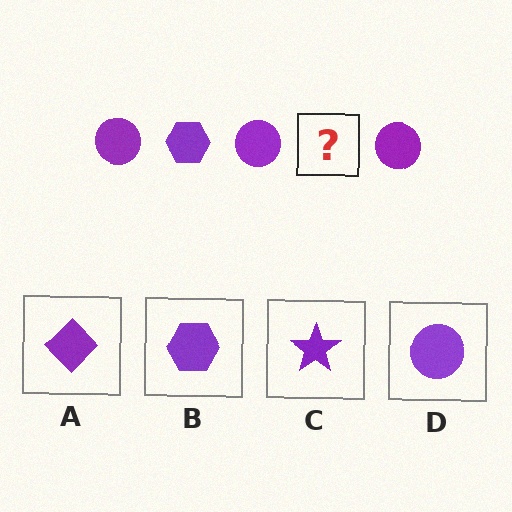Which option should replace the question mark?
Option B.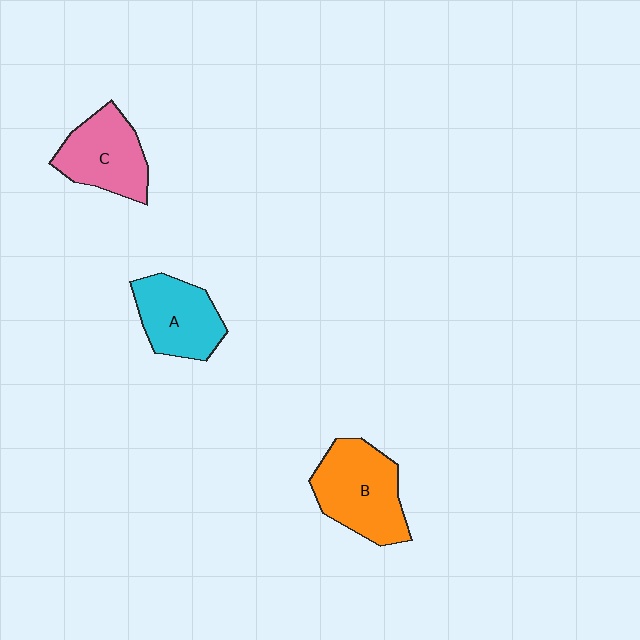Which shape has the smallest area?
Shape A (cyan).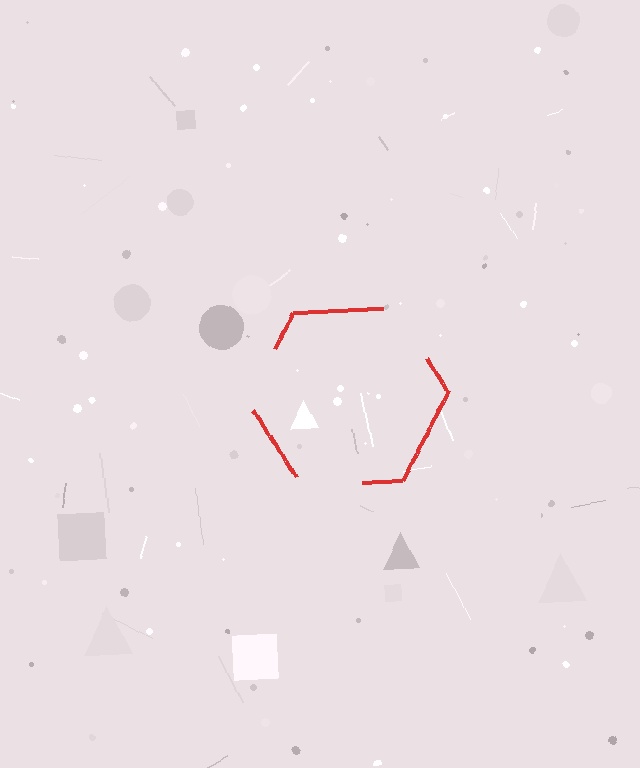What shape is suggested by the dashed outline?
The dashed outline suggests a hexagon.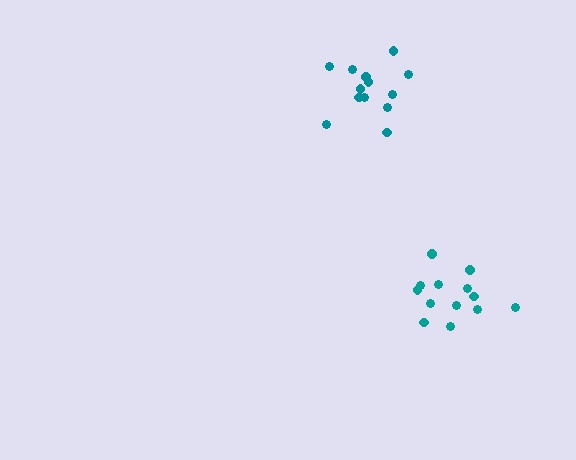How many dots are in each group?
Group 1: 13 dots, Group 2: 13 dots (26 total).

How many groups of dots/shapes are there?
There are 2 groups.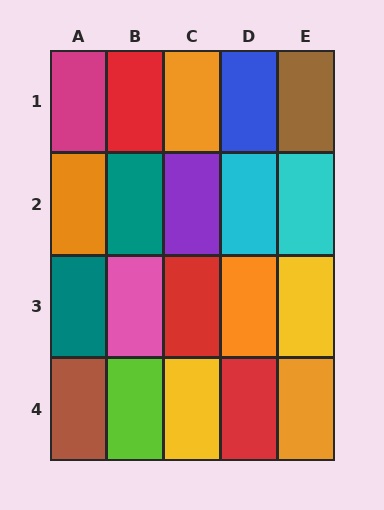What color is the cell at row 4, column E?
Orange.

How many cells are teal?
2 cells are teal.